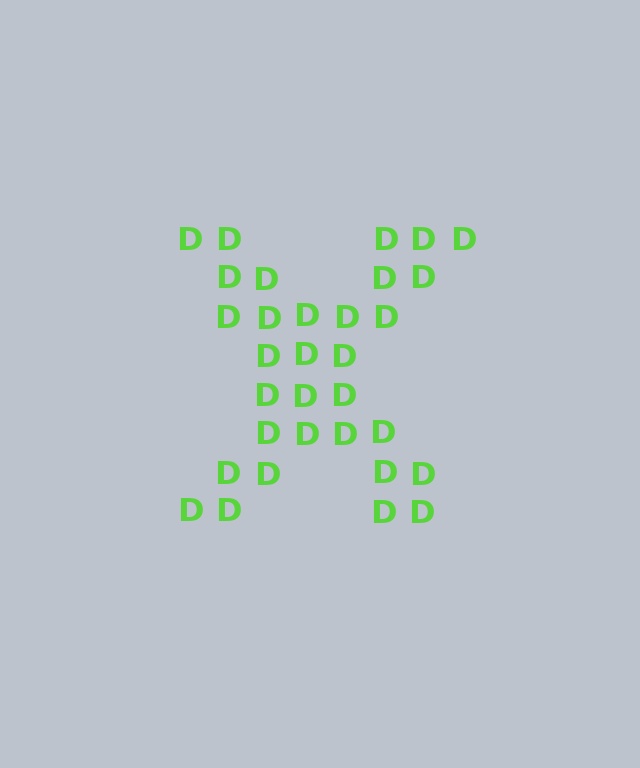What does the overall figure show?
The overall figure shows the letter X.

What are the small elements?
The small elements are letter D's.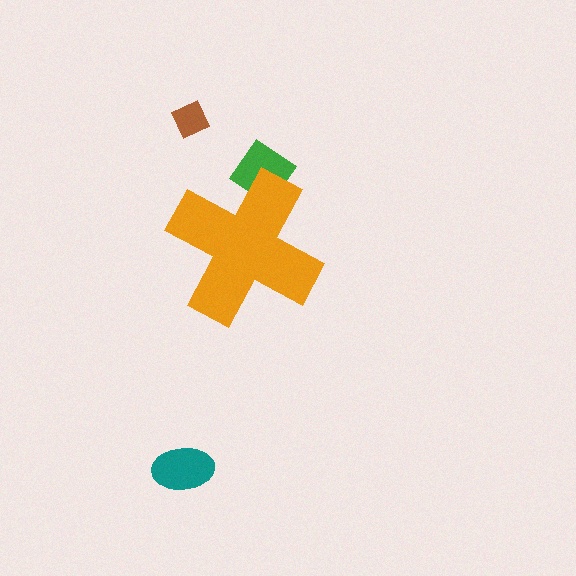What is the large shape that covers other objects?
An orange cross.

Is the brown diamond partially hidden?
No, the brown diamond is fully visible.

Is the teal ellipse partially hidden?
No, the teal ellipse is fully visible.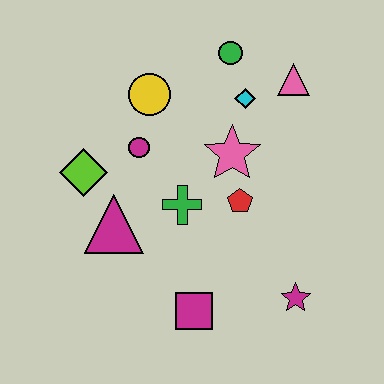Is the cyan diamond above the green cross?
Yes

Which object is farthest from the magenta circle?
The magenta star is farthest from the magenta circle.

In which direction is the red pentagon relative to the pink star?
The red pentagon is below the pink star.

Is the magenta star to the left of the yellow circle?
No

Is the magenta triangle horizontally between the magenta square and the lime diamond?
Yes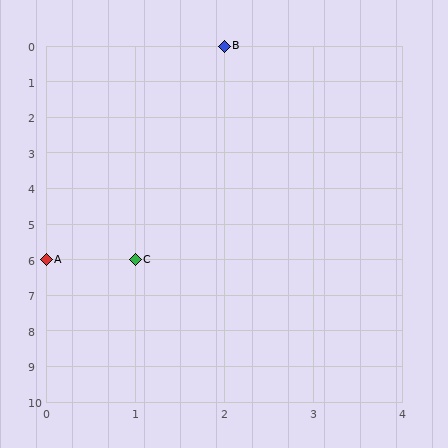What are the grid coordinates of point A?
Point A is at grid coordinates (0, 6).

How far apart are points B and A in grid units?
Points B and A are 2 columns and 6 rows apart (about 6.3 grid units diagonally).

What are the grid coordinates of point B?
Point B is at grid coordinates (2, 0).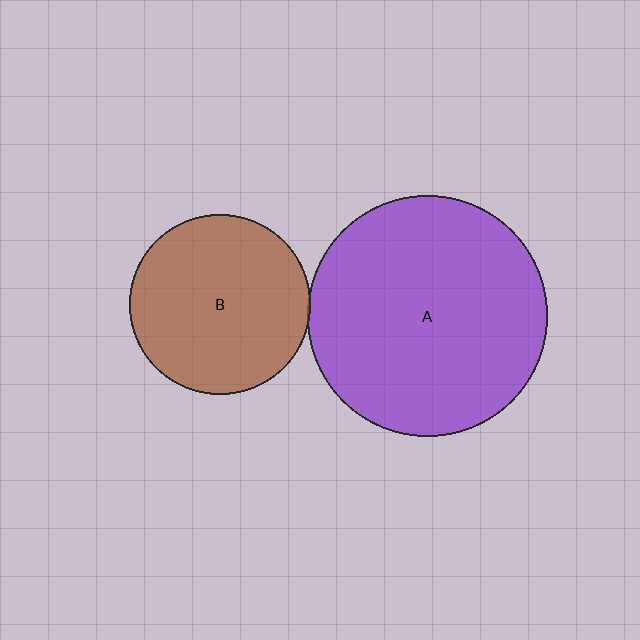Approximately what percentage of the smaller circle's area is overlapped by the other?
Approximately 5%.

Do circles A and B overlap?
Yes.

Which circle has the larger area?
Circle A (purple).